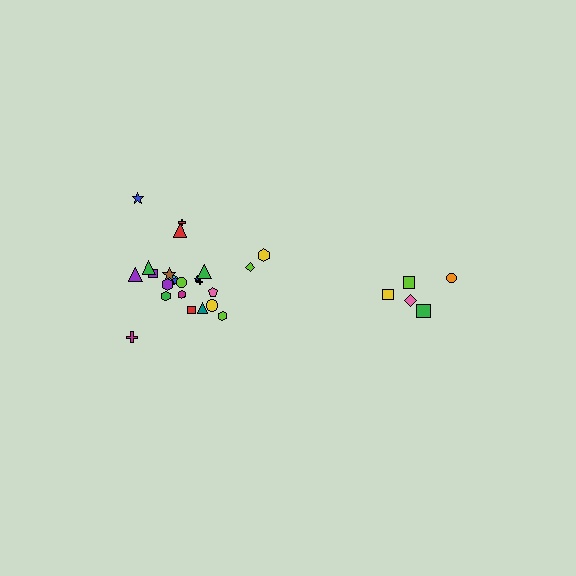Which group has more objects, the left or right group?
The left group.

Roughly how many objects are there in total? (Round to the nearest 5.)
Roughly 30 objects in total.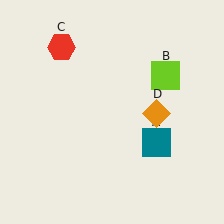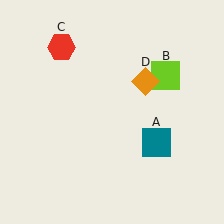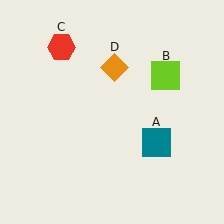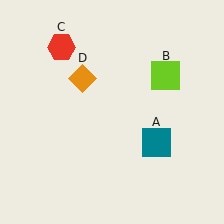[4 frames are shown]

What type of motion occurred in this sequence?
The orange diamond (object D) rotated counterclockwise around the center of the scene.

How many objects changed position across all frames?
1 object changed position: orange diamond (object D).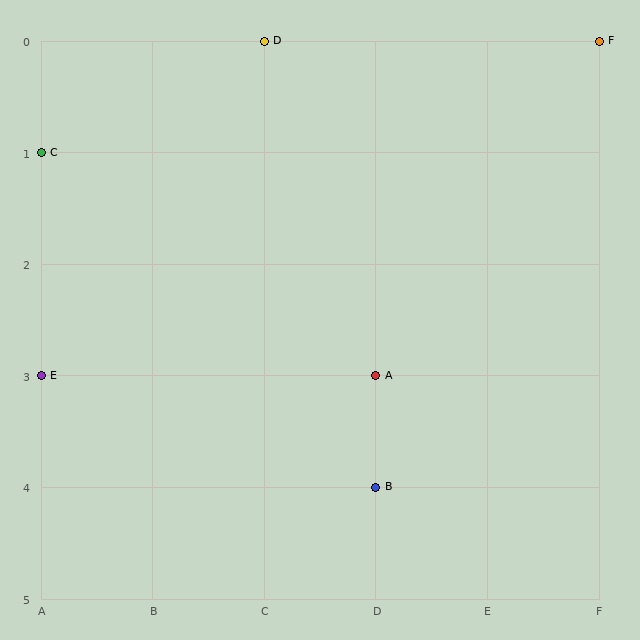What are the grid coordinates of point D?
Point D is at grid coordinates (C, 0).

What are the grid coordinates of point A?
Point A is at grid coordinates (D, 3).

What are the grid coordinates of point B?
Point B is at grid coordinates (D, 4).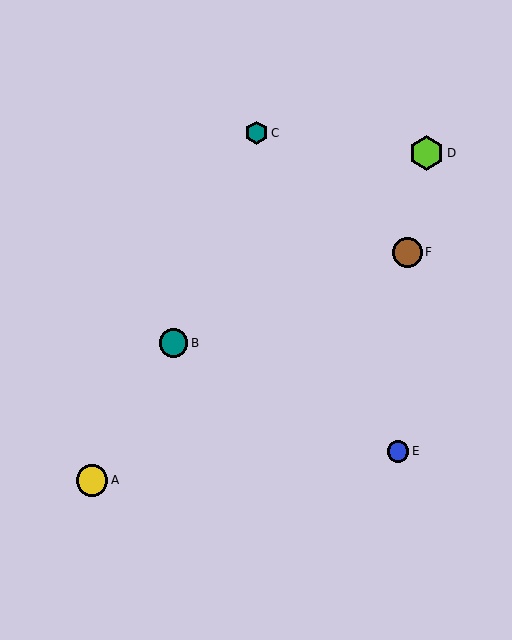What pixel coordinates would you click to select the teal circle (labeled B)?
Click at (174, 343) to select the teal circle B.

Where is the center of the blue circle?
The center of the blue circle is at (398, 451).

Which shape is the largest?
The lime hexagon (labeled D) is the largest.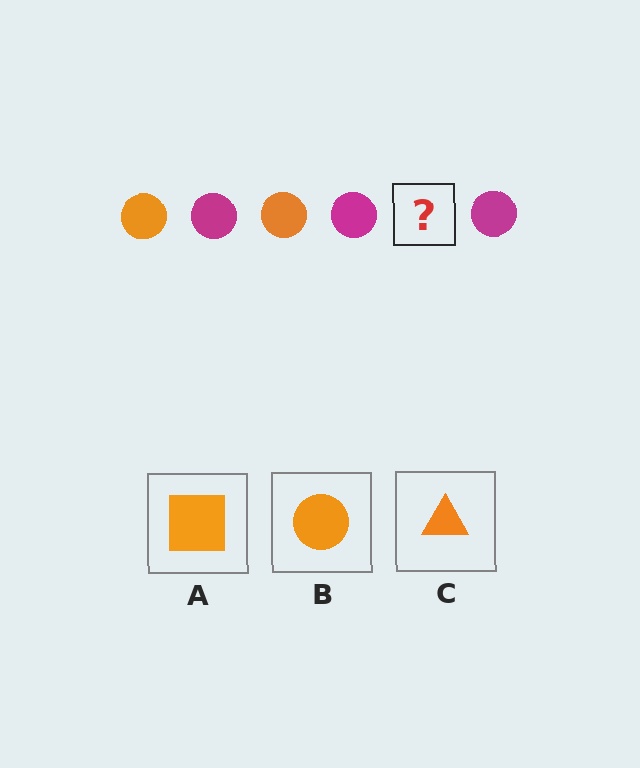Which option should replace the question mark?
Option B.